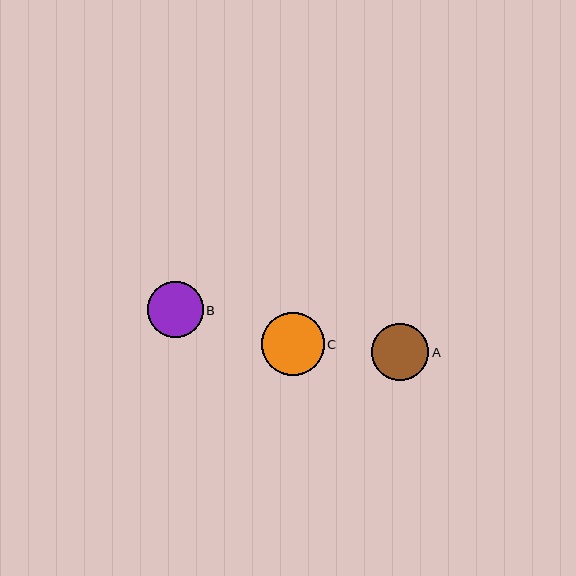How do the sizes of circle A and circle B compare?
Circle A and circle B are approximately the same size.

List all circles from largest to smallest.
From largest to smallest: C, A, B.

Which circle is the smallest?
Circle B is the smallest with a size of approximately 56 pixels.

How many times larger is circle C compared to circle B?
Circle C is approximately 1.1 times the size of circle B.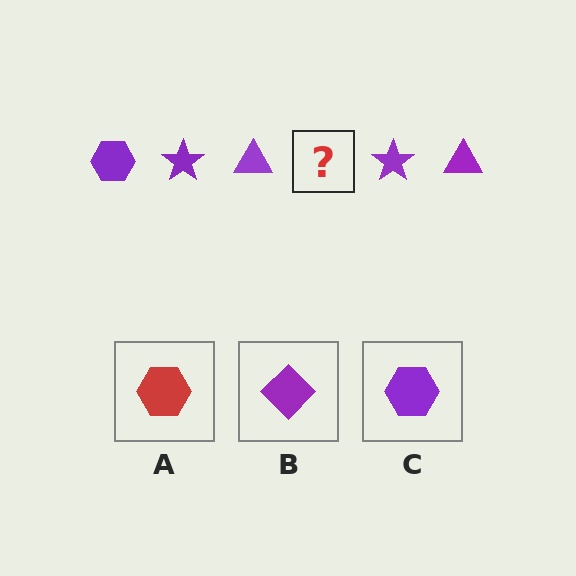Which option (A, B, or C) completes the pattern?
C.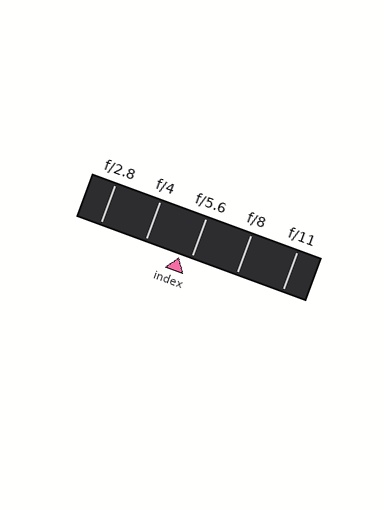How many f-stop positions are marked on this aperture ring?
There are 5 f-stop positions marked.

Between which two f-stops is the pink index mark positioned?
The index mark is between f/4 and f/5.6.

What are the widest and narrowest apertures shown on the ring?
The widest aperture shown is f/2.8 and the narrowest is f/11.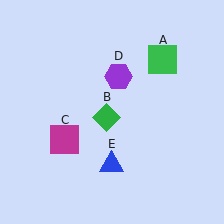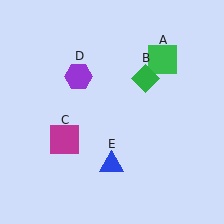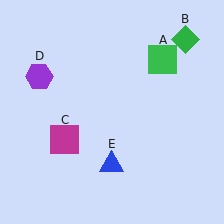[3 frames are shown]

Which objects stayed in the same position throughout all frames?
Green square (object A) and magenta square (object C) and blue triangle (object E) remained stationary.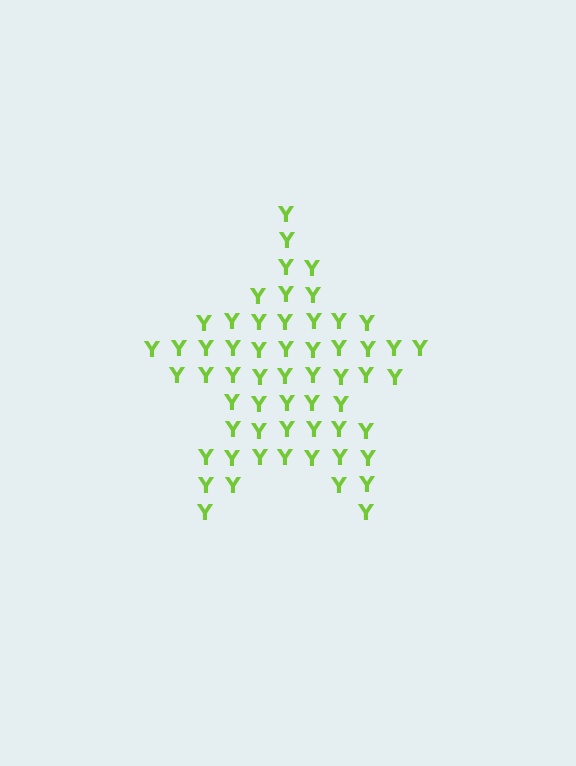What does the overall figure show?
The overall figure shows a star.